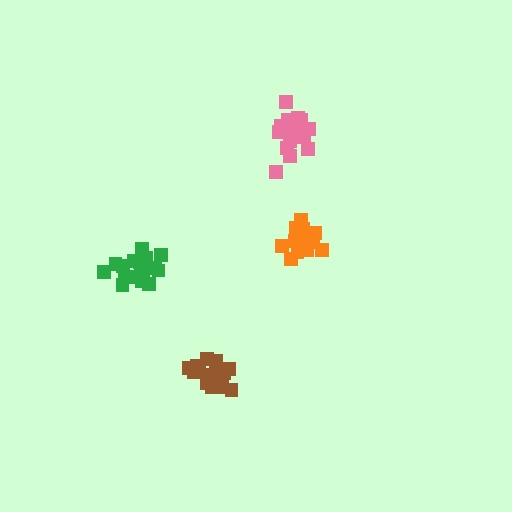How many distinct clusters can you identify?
There are 4 distinct clusters.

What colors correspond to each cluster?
The clusters are colored: pink, brown, orange, green.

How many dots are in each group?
Group 1: 18 dots, Group 2: 14 dots, Group 3: 14 dots, Group 4: 17 dots (63 total).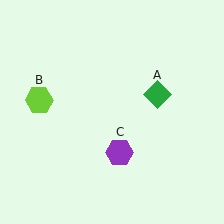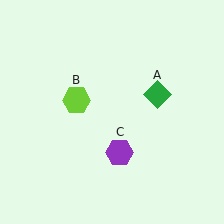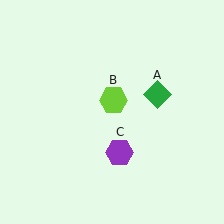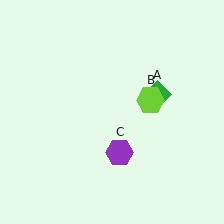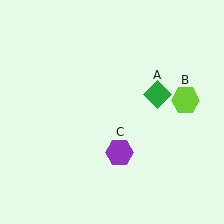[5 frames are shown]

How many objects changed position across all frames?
1 object changed position: lime hexagon (object B).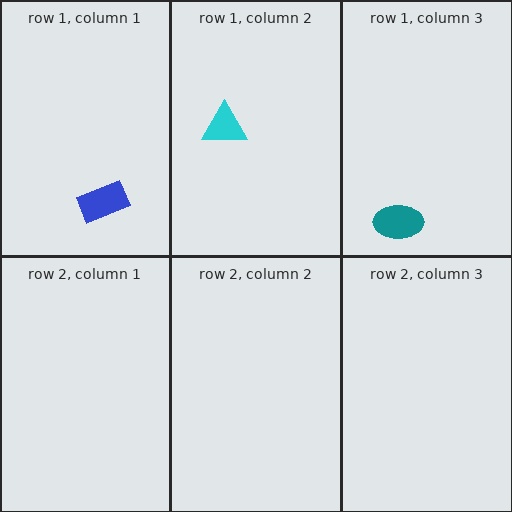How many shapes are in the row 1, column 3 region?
1.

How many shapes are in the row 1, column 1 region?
1.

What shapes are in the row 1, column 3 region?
The teal ellipse.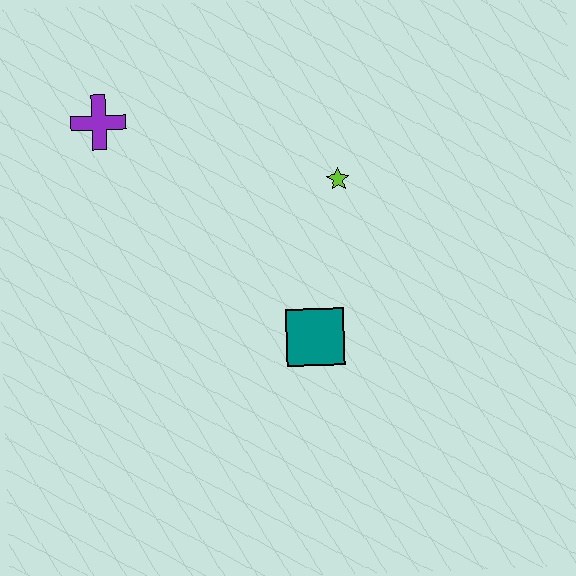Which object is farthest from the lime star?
The purple cross is farthest from the lime star.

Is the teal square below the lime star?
Yes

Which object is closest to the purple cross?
The lime star is closest to the purple cross.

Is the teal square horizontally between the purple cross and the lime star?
Yes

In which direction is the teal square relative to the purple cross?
The teal square is below the purple cross.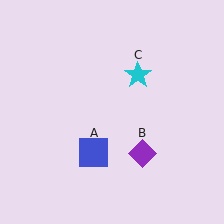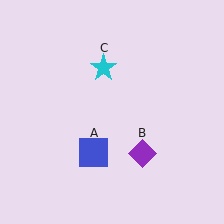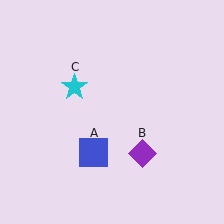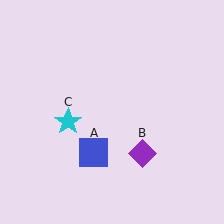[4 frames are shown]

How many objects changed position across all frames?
1 object changed position: cyan star (object C).